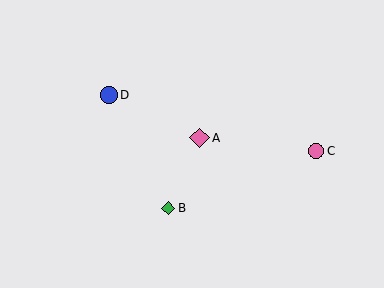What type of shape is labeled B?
Shape B is a green diamond.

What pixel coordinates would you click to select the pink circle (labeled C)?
Click at (316, 151) to select the pink circle C.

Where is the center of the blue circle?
The center of the blue circle is at (109, 95).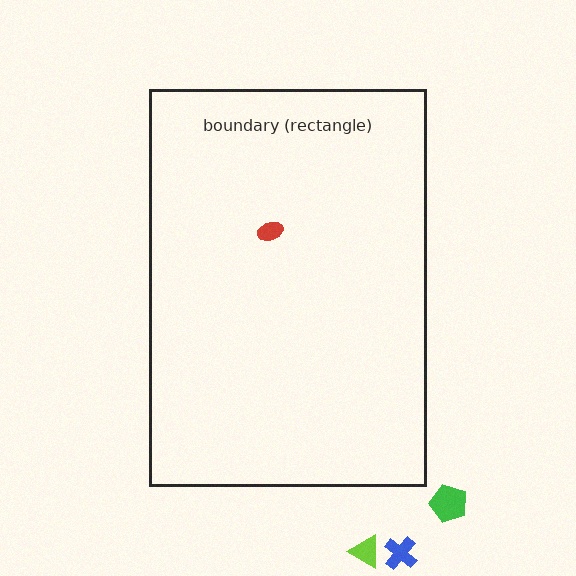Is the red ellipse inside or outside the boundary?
Inside.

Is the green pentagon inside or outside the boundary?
Outside.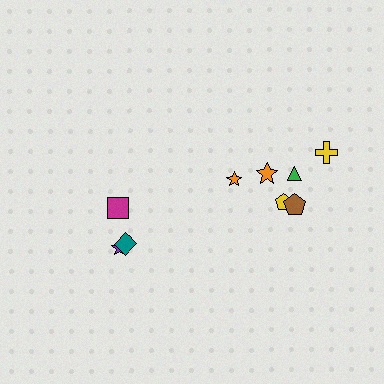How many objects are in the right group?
There are 6 objects.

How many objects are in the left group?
There are 3 objects.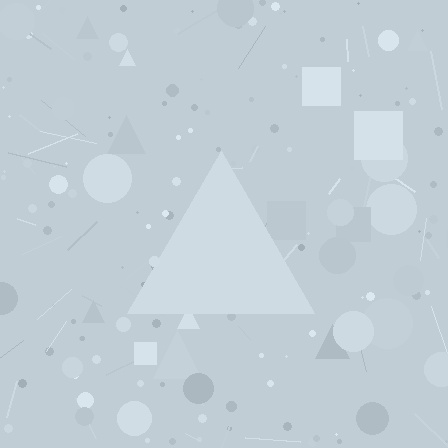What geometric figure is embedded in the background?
A triangle is embedded in the background.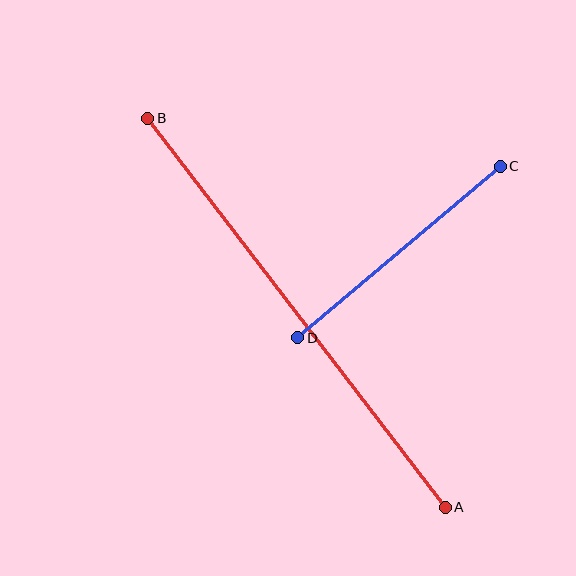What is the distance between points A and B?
The distance is approximately 490 pixels.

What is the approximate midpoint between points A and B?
The midpoint is at approximately (296, 313) pixels.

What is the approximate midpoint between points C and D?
The midpoint is at approximately (399, 252) pixels.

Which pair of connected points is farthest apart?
Points A and B are farthest apart.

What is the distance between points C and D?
The distance is approximately 266 pixels.